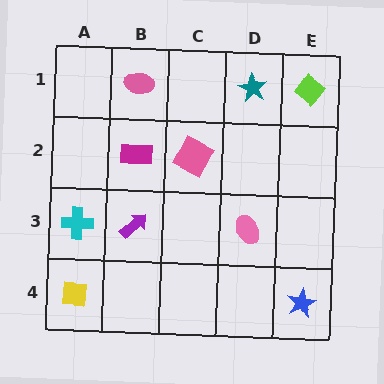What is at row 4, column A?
A yellow square.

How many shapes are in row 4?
2 shapes.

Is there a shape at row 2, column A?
No, that cell is empty.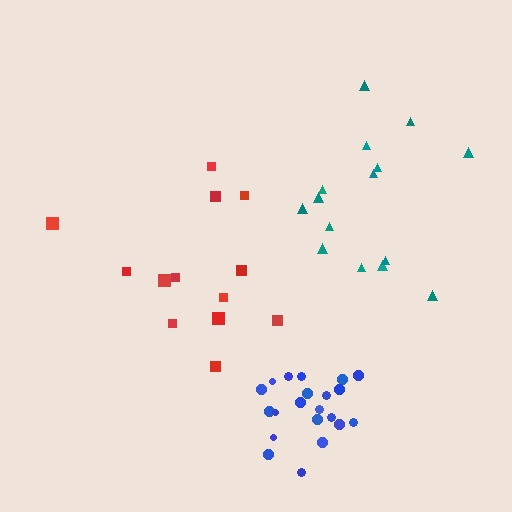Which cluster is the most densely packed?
Blue.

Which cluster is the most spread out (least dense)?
Red.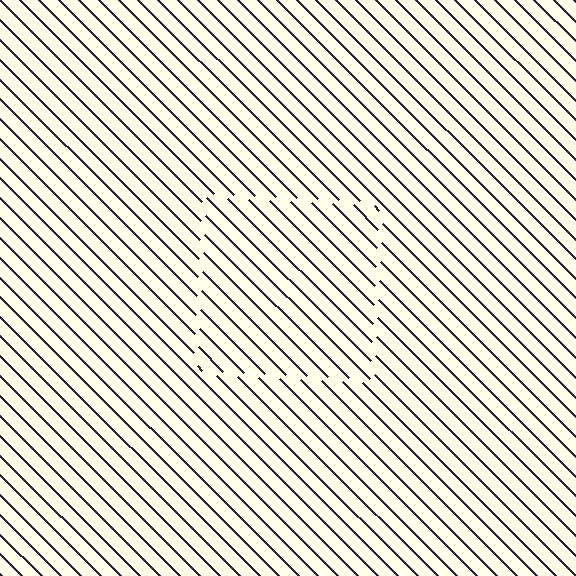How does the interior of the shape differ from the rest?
The interior of the shape contains the same grating, shifted by half a period — the contour is defined by the phase discontinuity where line-ends from the inner and outer gratings abut.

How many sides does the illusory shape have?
4 sides — the line-ends trace a square.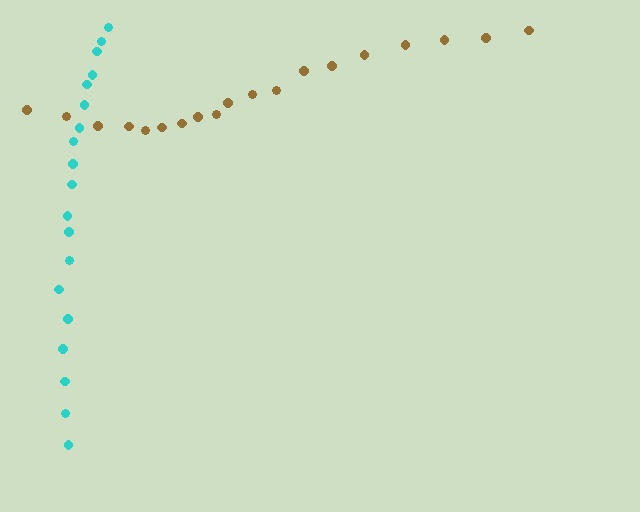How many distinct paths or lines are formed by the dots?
There are 2 distinct paths.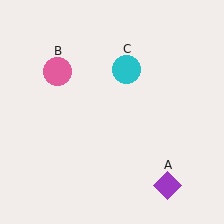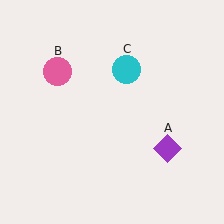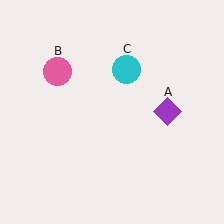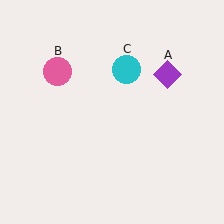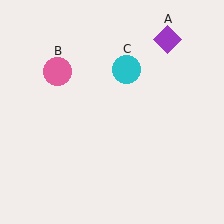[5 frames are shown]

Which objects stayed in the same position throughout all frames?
Pink circle (object B) and cyan circle (object C) remained stationary.